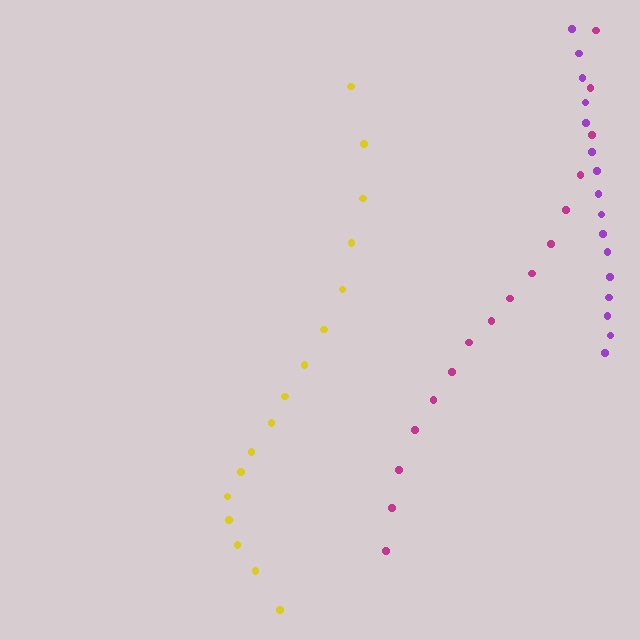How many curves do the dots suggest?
There are 3 distinct paths.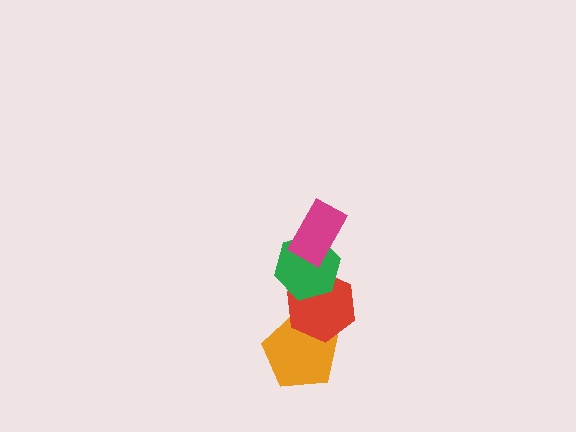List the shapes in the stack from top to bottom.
From top to bottom: the magenta rectangle, the green hexagon, the red hexagon, the orange pentagon.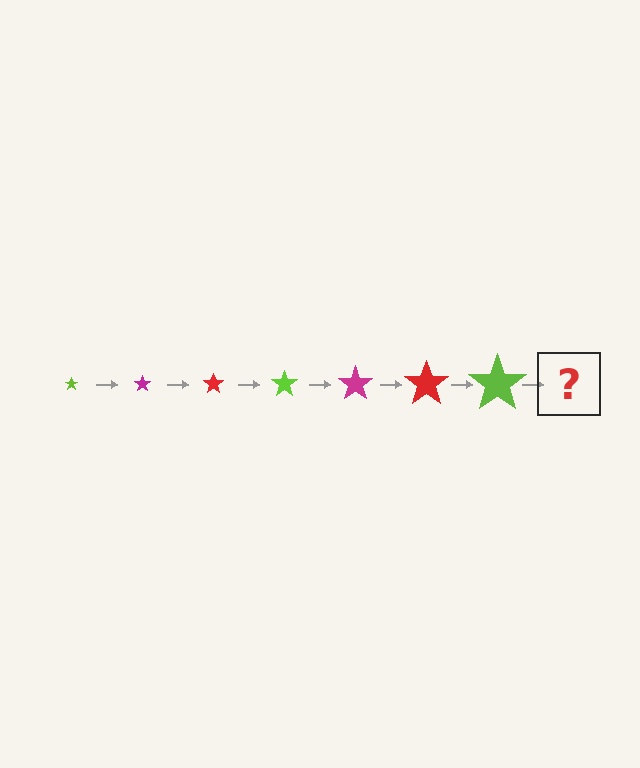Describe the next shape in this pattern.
It should be a magenta star, larger than the previous one.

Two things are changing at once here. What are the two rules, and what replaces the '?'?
The two rules are that the star grows larger each step and the color cycles through lime, magenta, and red. The '?' should be a magenta star, larger than the previous one.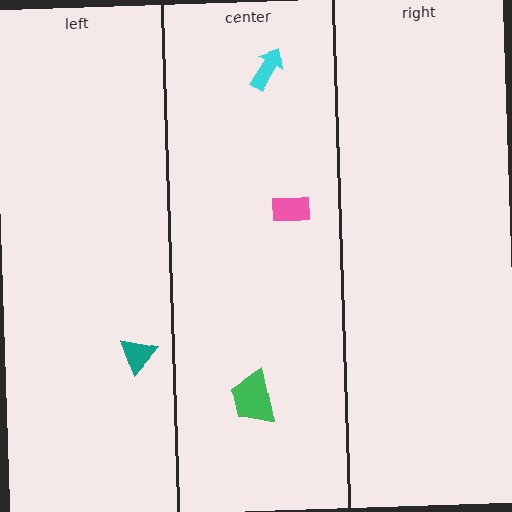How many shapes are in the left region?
1.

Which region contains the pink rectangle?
The center region.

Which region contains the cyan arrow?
The center region.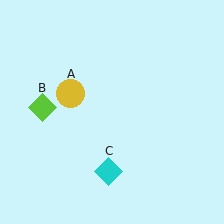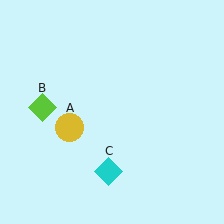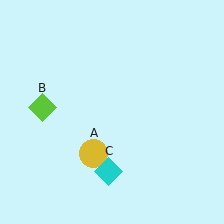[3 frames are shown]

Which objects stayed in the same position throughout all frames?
Lime diamond (object B) and cyan diamond (object C) remained stationary.